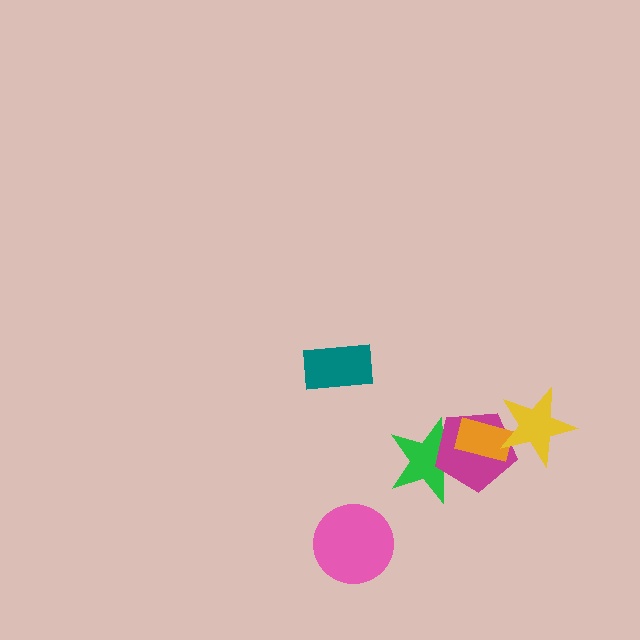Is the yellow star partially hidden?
No, no other shape covers it.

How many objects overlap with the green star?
2 objects overlap with the green star.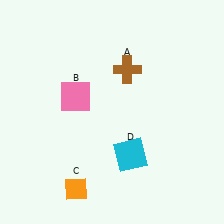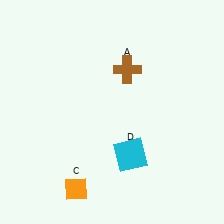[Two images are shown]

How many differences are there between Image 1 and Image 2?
There is 1 difference between the two images.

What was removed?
The pink square (B) was removed in Image 2.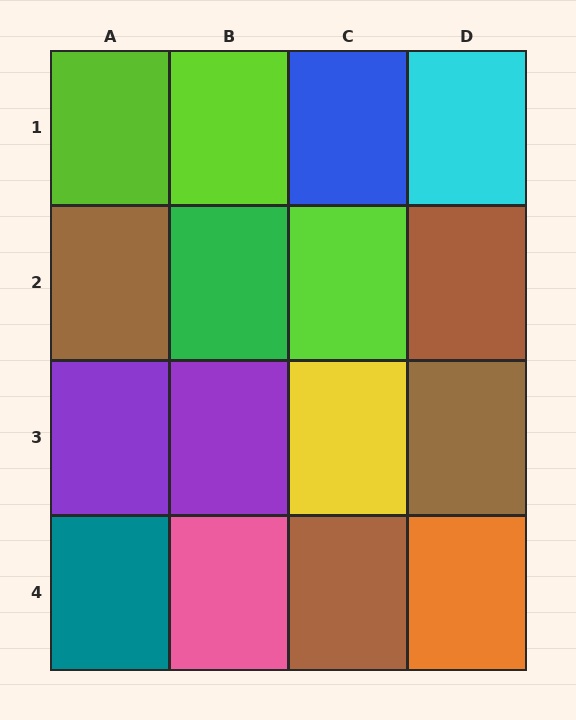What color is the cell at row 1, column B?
Lime.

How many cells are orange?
1 cell is orange.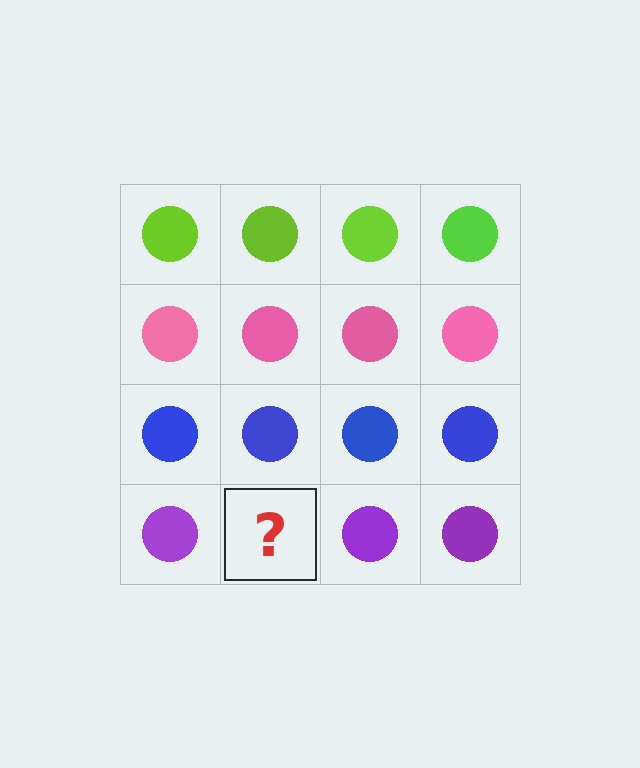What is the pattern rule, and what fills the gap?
The rule is that each row has a consistent color. The gap should be filled with a purple circle.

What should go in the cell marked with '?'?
The missing cell should contain a purple circle.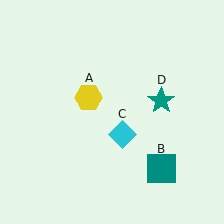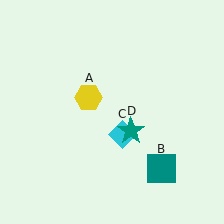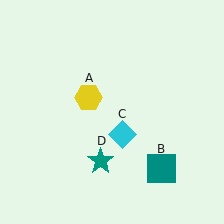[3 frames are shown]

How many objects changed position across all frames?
1 object changed position: teal star (object D).